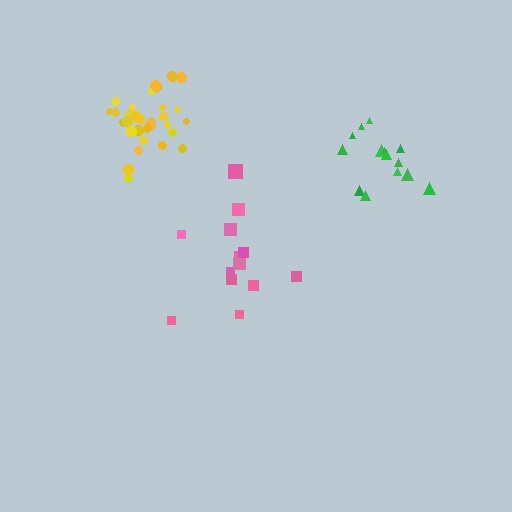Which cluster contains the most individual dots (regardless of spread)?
Yellow (34).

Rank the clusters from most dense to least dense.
yellow, green, pink.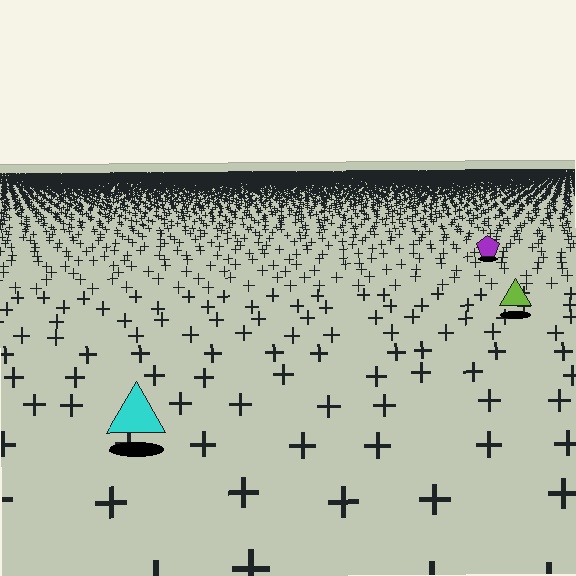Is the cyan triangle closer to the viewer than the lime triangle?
Yes. The cyan triangle is closer — you can tell from the texture gradient: the ground texture is coarser near it.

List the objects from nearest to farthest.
From nearest to farthest: the cyan triangle, the lime triangle, the purple pentagon.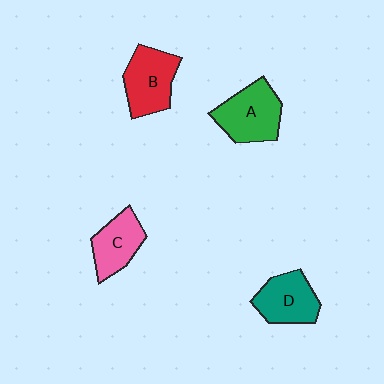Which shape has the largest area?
Shape A (green).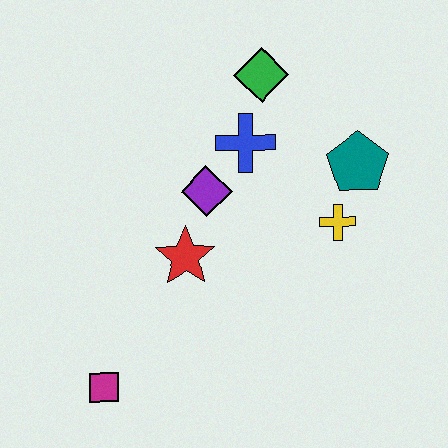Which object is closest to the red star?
The purple diamond is closest to the red star.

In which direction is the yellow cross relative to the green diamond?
The yellow cross is below the green diamond.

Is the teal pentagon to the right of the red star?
Yes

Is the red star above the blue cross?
No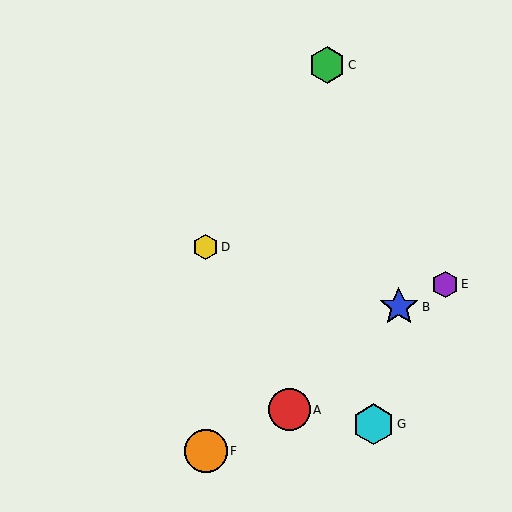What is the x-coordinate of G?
Object G is at x≈374.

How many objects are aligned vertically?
2 objects (D, F) are aligned vertically.